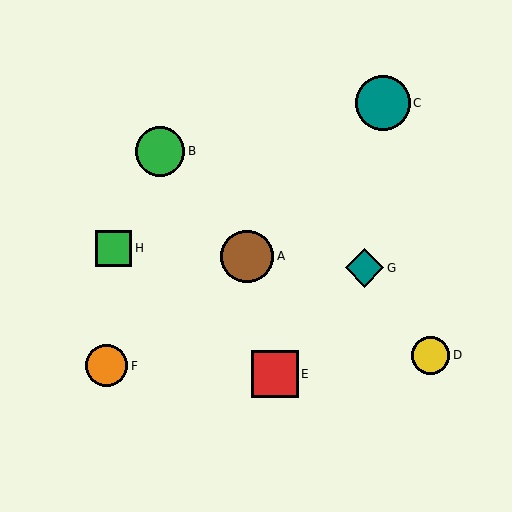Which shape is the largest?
The teal circle (labeled C) is the largest.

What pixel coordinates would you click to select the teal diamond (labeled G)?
Click at (365, 268) to select the teal diamond G.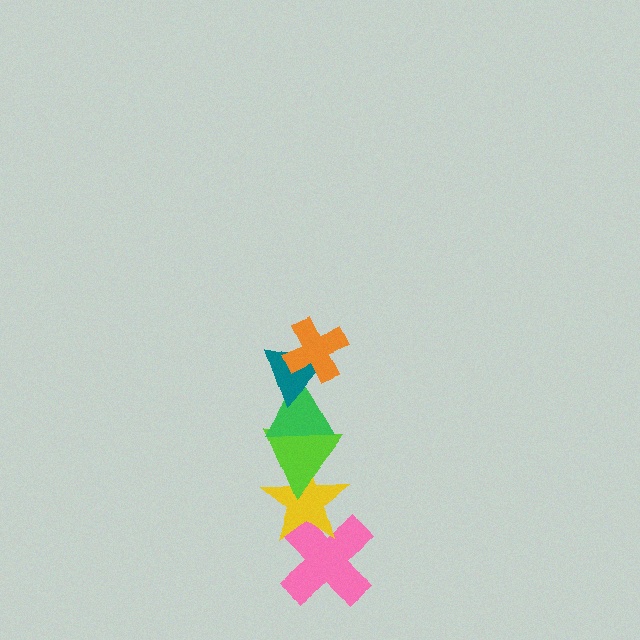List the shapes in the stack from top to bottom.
From top to bottom: the orange cross, the teal triangle, the green triangle, the lime triangle, the yellow star, the pink cross.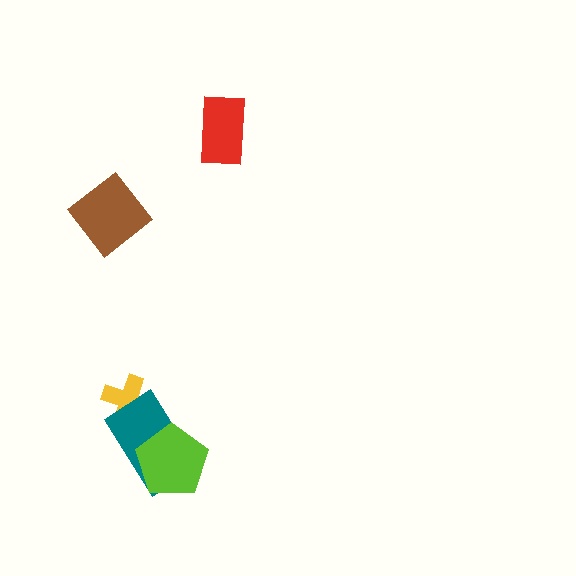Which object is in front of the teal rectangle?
The lime pentagon is in front of the teal rectangle.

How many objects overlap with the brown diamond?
0 objects overlap with the brown diamond.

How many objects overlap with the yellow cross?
1 object overlaps with the yellow cross.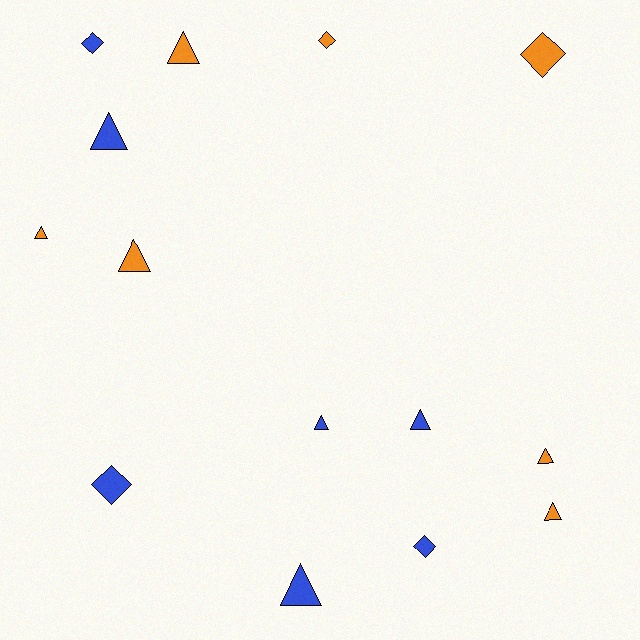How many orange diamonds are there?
There are 2 orange diamonds.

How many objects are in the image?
There are 14 objects.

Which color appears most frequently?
Orange, with 7 objects.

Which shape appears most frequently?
Triangle, with 9 objects.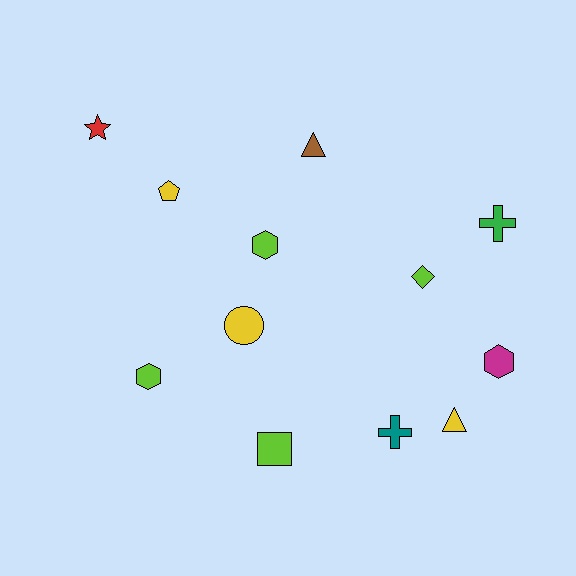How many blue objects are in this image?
There are no blue objects.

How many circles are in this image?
There is 1 circle.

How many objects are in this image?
There are 12 objects.